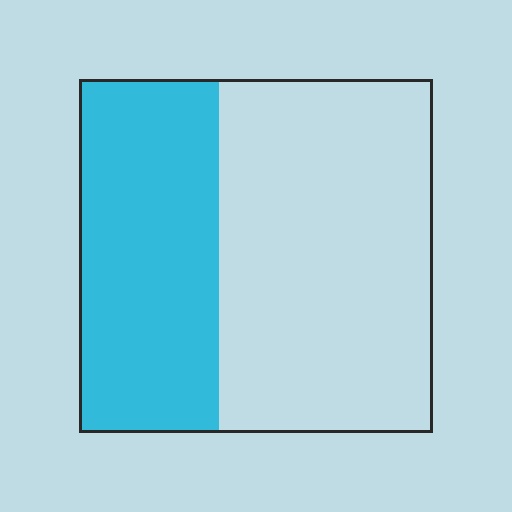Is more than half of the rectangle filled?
No.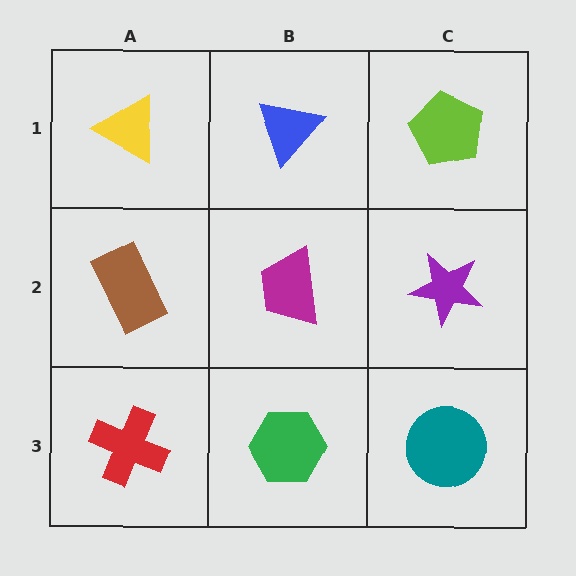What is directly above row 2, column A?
A yellow triangle.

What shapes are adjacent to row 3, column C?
A purple star (row 2, column C), a green hexagon (row 3, column B).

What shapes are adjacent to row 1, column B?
A magenta trapezoid (row 2, column B), a yellow triangle (row 1, column A), a lime pentagon (row 1, column C).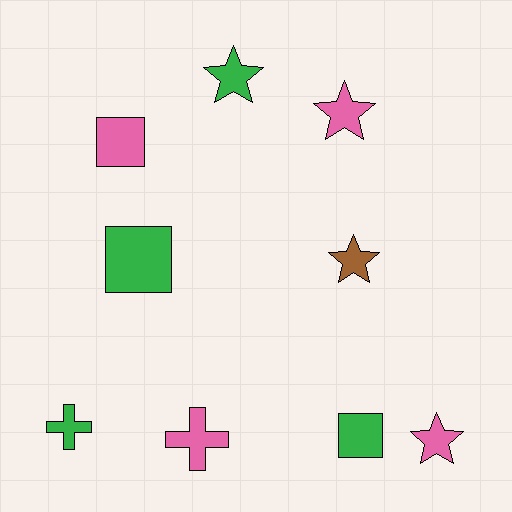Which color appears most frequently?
Green, with 4 objects.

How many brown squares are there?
There are no brown squares.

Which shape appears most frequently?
Star, with 4 objects.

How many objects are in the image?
There are 9 objects.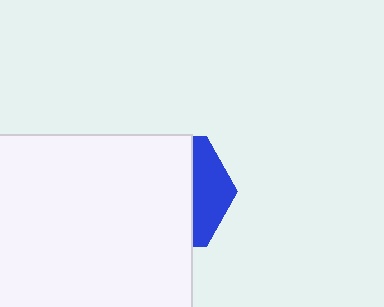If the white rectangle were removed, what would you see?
You would see the complete blue hexagon.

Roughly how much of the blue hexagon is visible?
A small part of it is visible (roughly 30%).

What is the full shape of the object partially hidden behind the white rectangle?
The partially hidden object is a blue hexagon.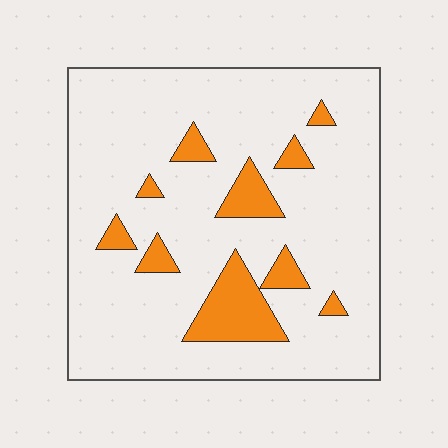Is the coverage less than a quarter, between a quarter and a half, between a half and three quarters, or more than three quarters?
Less than a quarter.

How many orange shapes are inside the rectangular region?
10.